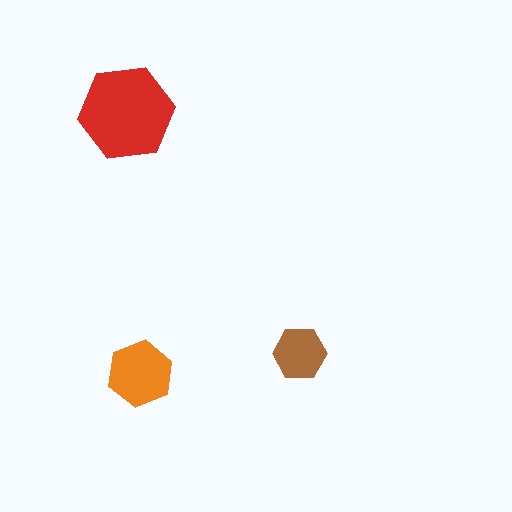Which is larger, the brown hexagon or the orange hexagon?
The orange one.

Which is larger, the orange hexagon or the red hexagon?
The red one.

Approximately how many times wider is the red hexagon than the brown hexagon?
About 2 times wider.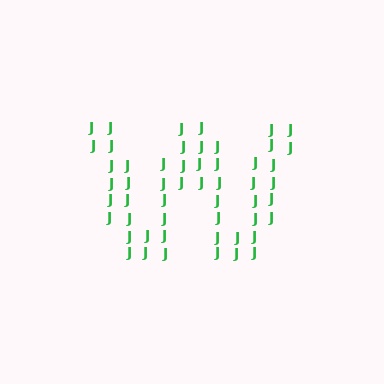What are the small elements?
The small elements are letter J's.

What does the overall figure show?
The overall figure shows the letter W.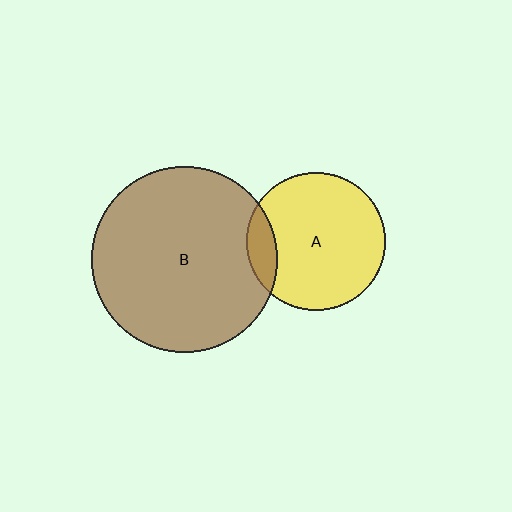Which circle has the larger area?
Circle B (brown).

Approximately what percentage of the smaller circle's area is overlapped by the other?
Approximately 10%.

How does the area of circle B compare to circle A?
Approximately 1.8 times.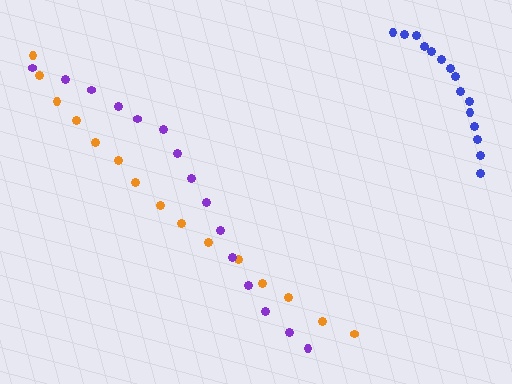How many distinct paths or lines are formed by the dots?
There are 3 distinct paths.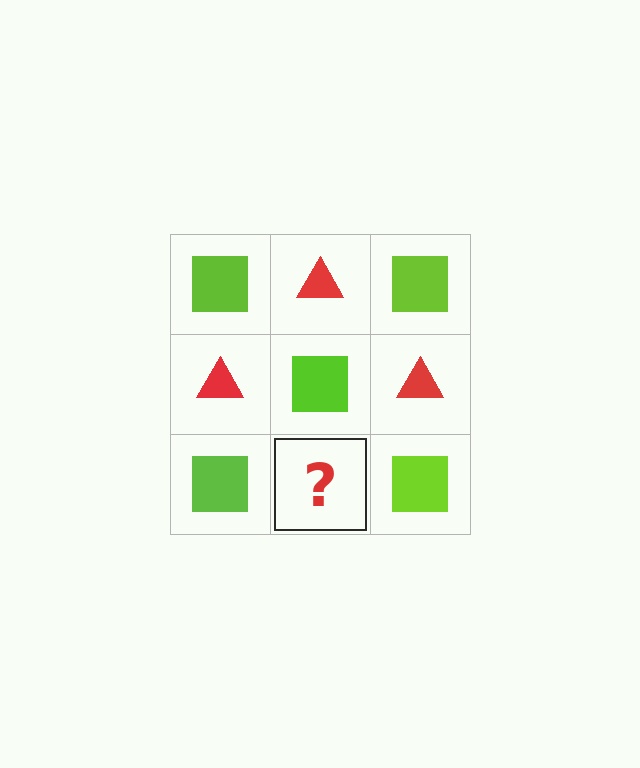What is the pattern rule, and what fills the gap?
The rule is that it alternates lime square and red triangle in a checkerboard pattern. The gap should be filled with a red triangle.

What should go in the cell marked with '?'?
The missing cell should contain a red triangle.